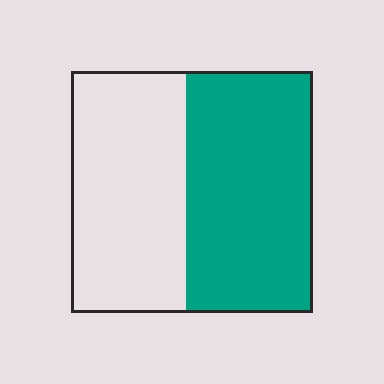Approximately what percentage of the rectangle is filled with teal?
Approximately 50%.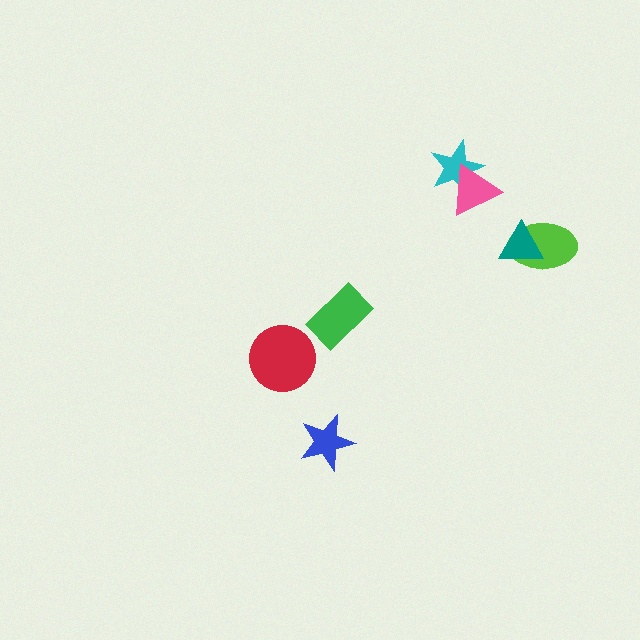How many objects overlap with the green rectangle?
0 objects overlap with the green rectangle.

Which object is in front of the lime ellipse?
The teal triangle is in front of the lime ellipse.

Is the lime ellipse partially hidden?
Yes, it is partially covered by another shape.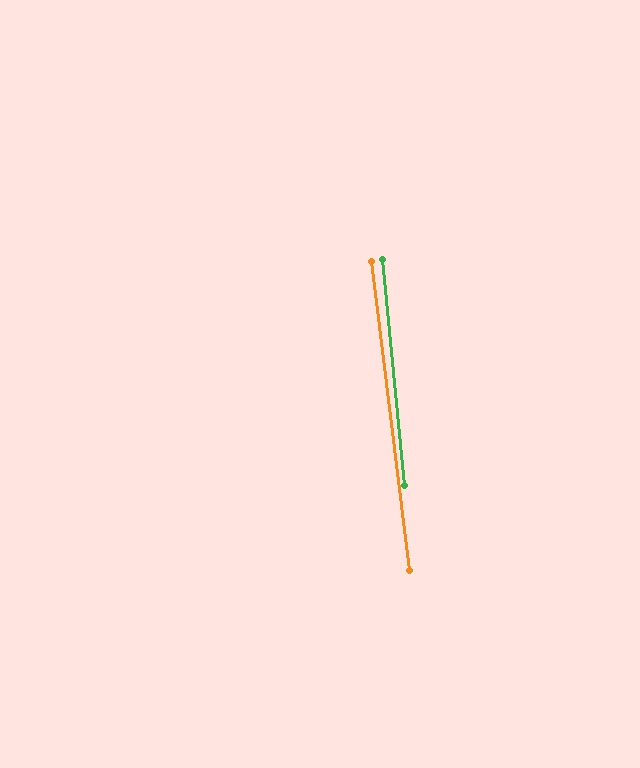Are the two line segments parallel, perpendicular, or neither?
Parallel — their directions differ by only 1.4°.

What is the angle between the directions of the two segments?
Approximately 1 degree.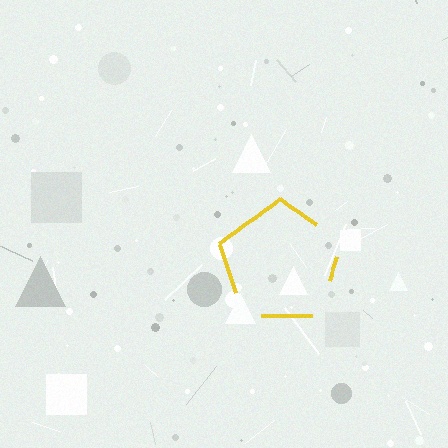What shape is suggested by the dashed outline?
The dashed outline suggests a pentagon.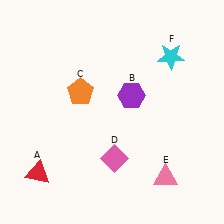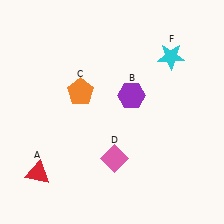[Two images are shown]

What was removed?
The pink triangle (E) was removed in Image 2.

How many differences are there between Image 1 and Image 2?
There is 1 difference between the two images.